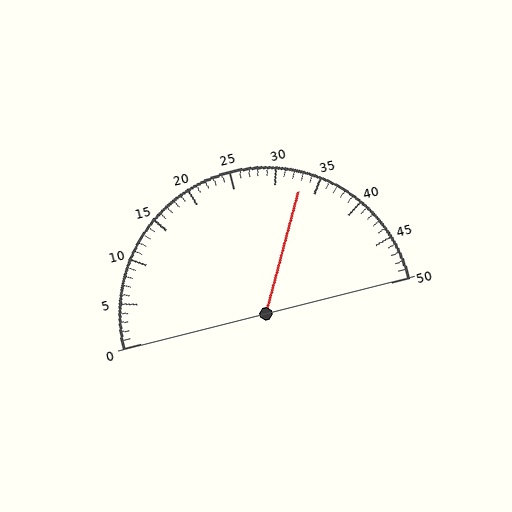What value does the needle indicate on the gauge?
The needle indicates approximately 33.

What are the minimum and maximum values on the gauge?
The gauge ranges from 0 to 50.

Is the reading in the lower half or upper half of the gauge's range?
The reading is in the upper half of the range (0 to 50).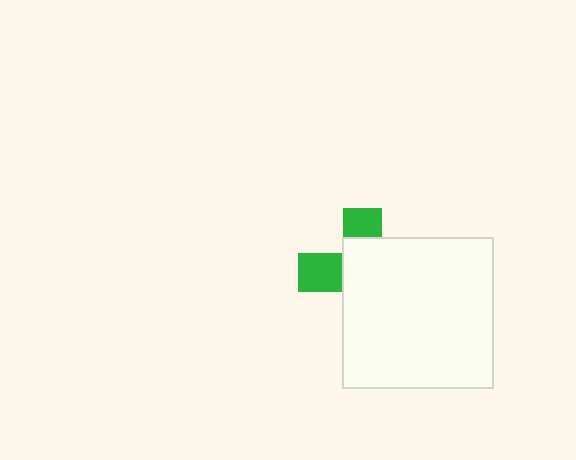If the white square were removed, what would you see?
You would see the complete green cross.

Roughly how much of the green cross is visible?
A small part of it is visible (roughly 33%).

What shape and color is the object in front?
The object in front is a white square.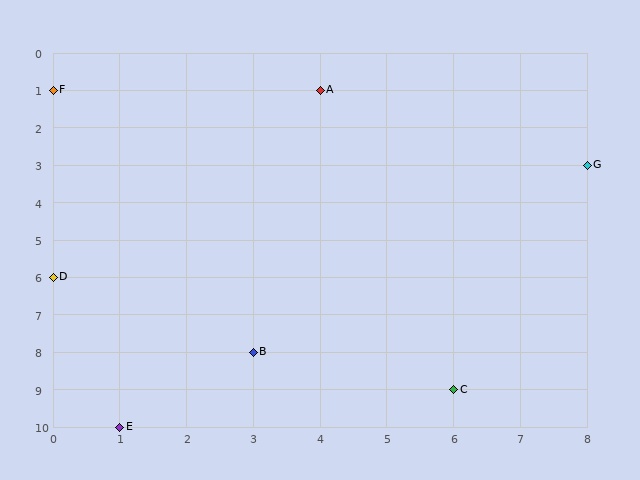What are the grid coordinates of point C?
Point C is at grid coordinates (6, 9).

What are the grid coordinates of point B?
Point B is at grid coordinates (3, 8).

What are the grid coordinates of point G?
Point G is at grid coordinates (8, 3).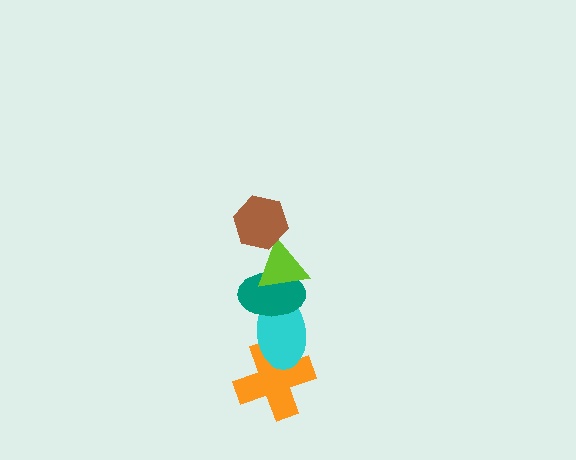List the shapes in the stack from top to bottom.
From top to bottom: the brown hexagon, the lime triangle, the teal ellipse, the cyan ellipse, the orange cross.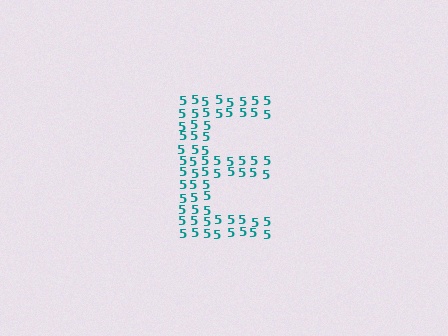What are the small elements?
The small elements are digit 5's.